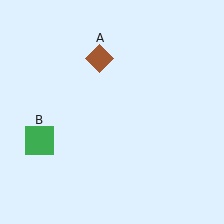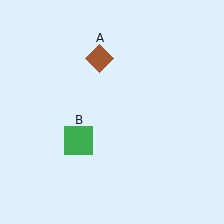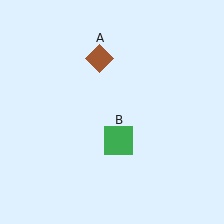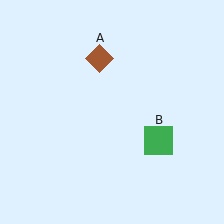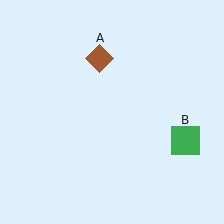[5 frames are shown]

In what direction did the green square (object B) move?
The green square (object B) moved right.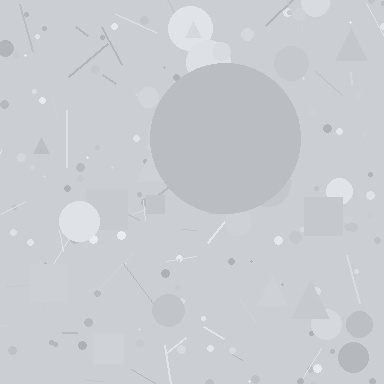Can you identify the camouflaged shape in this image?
The camouflaged shape is a circle.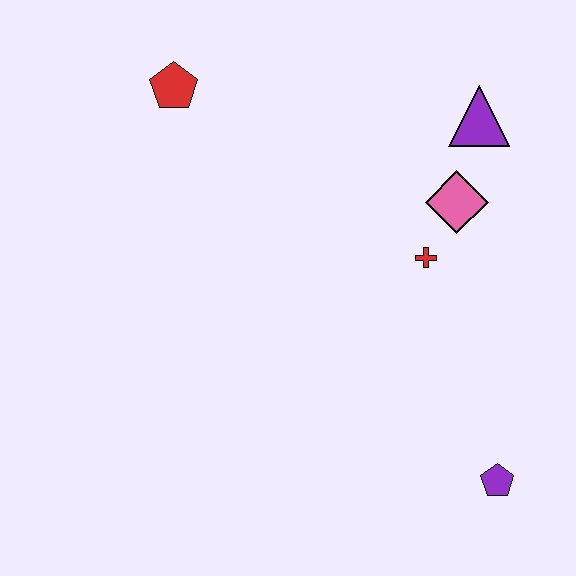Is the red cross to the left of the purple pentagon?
Yes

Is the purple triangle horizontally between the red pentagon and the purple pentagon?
Yes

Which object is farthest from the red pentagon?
The purple pentagon is farthest from the red pentagon.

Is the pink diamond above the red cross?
Yes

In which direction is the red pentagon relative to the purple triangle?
The red pentagon is to the left of the purple triangle.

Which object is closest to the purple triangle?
The pink diamond is closest to the purple triangle.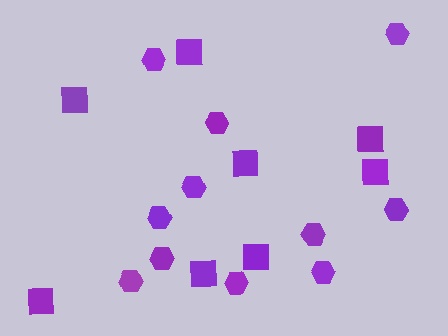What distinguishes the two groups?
There are 2 groups: one group of hexagons (11) and one group of squares (8).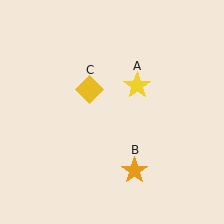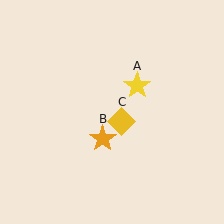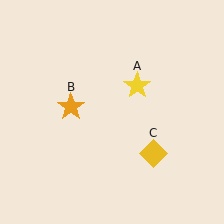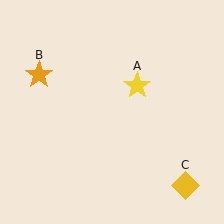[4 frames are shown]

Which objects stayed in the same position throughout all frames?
Yellow star (object A) remained stationary.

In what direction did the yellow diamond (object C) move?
The yellow diamond (object C) moved down and to the right.